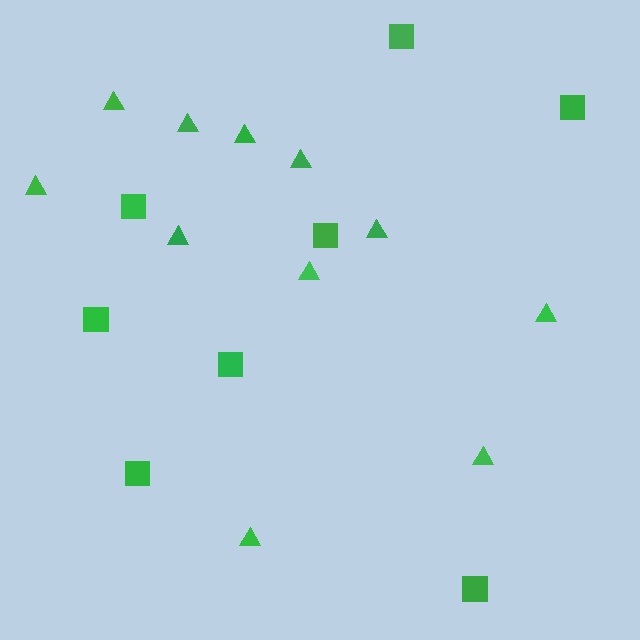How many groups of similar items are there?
There are 2 groups: one group of squares (8) and one group of triangles (11).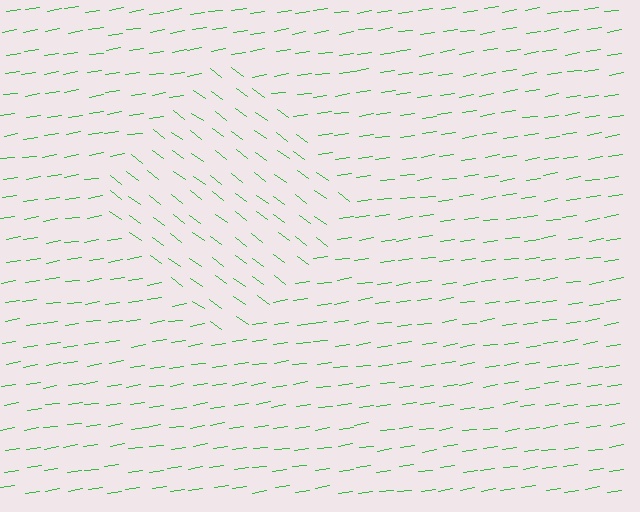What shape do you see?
I see a diamond.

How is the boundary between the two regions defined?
The boundary is defined purely by a change in line orientation (approximately 45 degrees difference). All lines are the same color and thickness.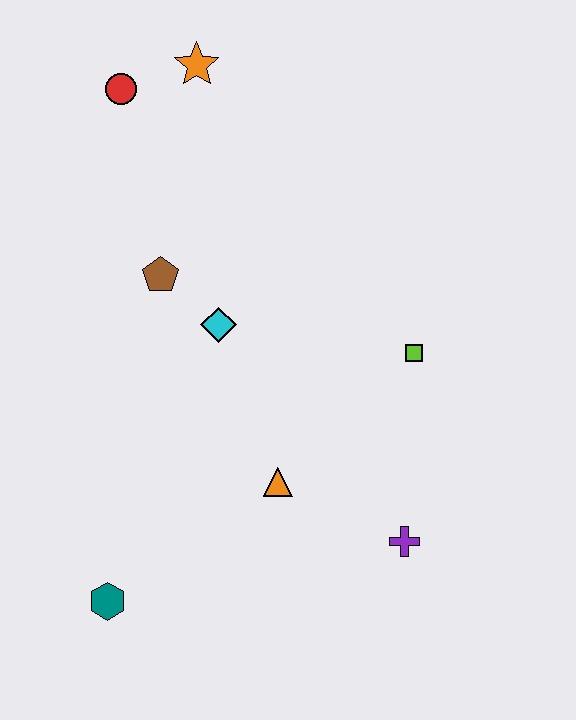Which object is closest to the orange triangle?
The purple cross is closest to the orange triangle.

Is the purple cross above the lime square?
No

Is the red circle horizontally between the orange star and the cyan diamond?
No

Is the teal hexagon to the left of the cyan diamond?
Yes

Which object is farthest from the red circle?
The purple cross is farthest from the red circle.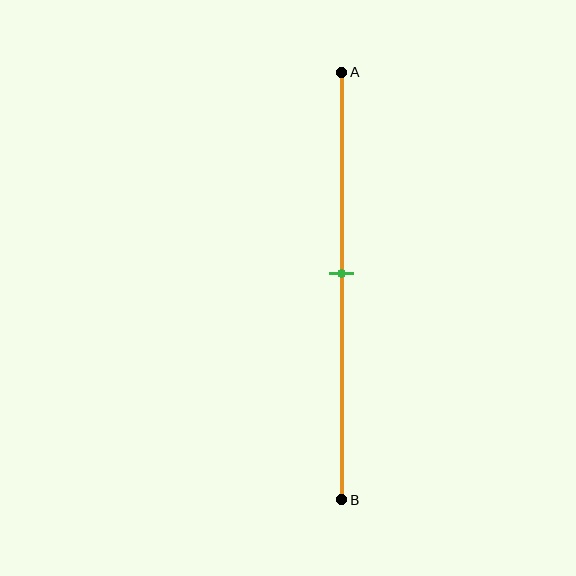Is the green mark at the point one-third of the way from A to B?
No, the mark is at about 45% from A, not at the 33% one-third point.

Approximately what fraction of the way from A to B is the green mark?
The green mark is approximately 45% of the way from A to B.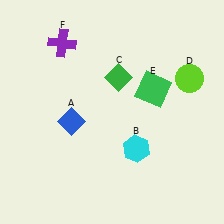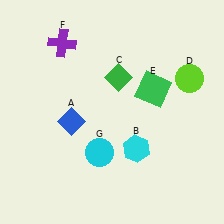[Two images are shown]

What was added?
A cyan circle (G) was added in Image 2.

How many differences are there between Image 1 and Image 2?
There is 1 difference between the two images.